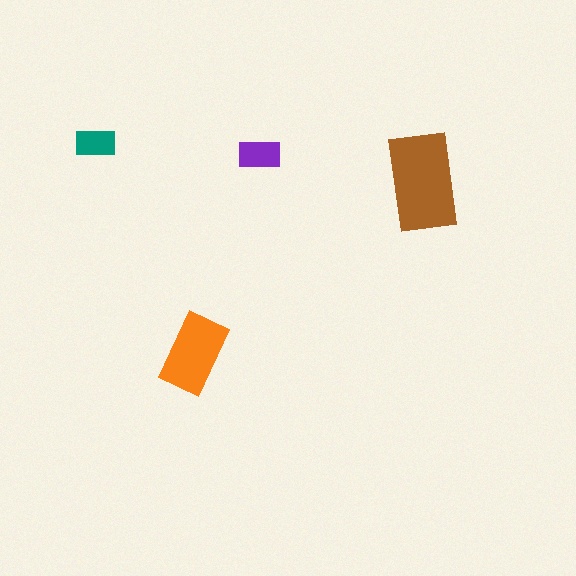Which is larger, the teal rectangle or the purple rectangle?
The purple one.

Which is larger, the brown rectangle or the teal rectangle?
The brown one.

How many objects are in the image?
There are 4 objects in the image.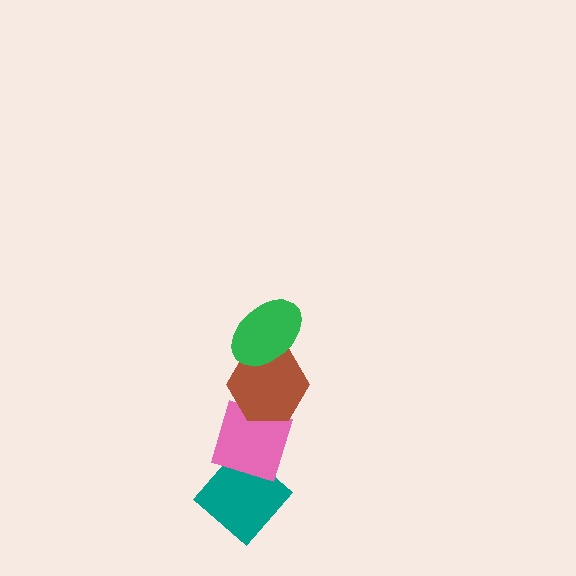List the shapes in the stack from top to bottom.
From top to bottom: the green ellipse, the brown hexagon, the pink diamond, the teal diamond.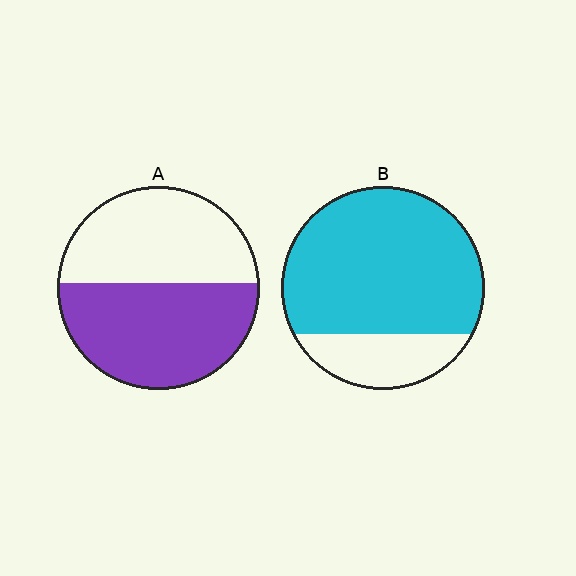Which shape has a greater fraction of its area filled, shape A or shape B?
Shape B.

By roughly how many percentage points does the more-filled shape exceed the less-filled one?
By roughly 25 percentage points (B over A).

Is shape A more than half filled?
Roughly half.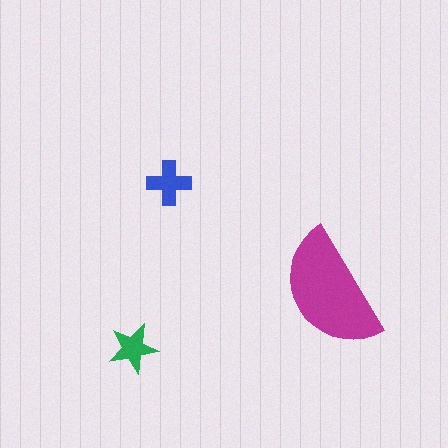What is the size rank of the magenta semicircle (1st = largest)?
1st.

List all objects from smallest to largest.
The green star, the blue cross, the magenta semicircle.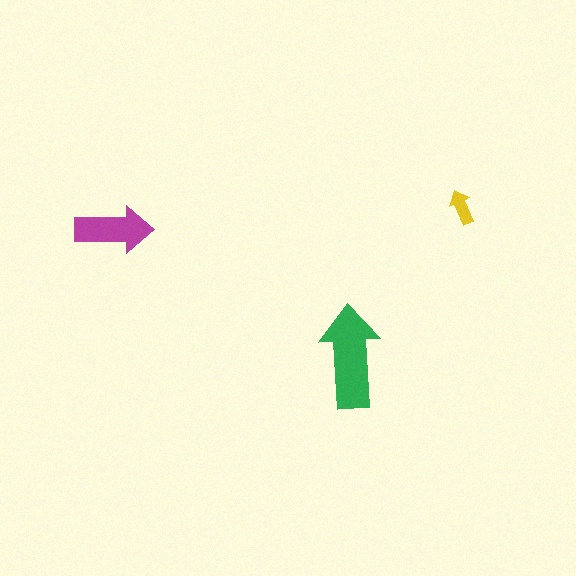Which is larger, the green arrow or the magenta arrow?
The green one.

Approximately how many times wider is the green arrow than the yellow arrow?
About 3 times wider.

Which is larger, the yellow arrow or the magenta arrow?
The magenta one.